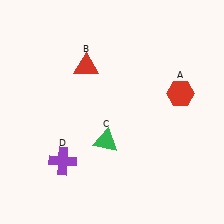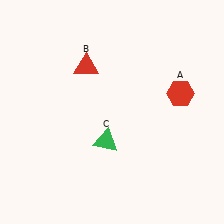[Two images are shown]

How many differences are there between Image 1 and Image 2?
There is 1 difference between the two images.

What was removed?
The purple cross (D) was removed in Image 2.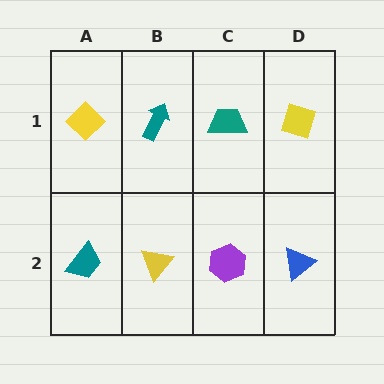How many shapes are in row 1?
4 shapes.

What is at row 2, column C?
A purple hexagon.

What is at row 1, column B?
A teal arrow.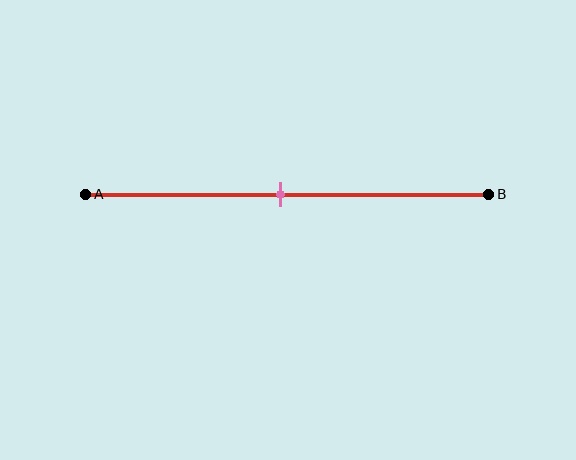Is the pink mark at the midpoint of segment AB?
Yes, the mark is approximately at the midpoint.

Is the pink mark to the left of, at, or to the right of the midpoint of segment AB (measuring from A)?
The pink mark is approximately at the midpoint of segment AB.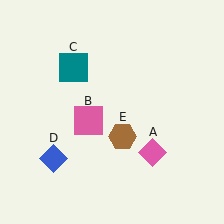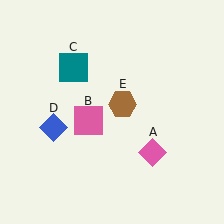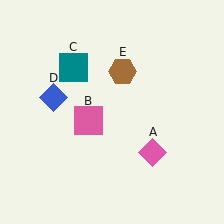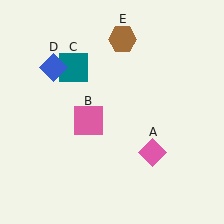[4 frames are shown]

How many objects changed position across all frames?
2 objects changed position: blue diamond (object D), brown hexagon (object E).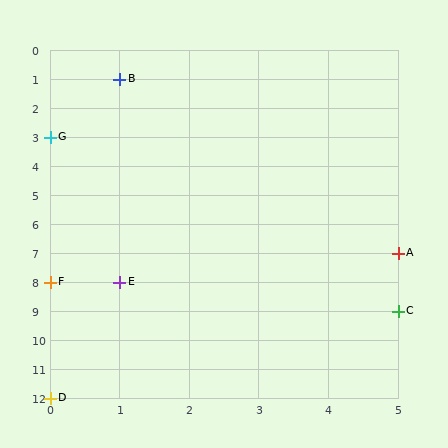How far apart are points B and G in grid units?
Points B and G are 1 column and 2 rows apart (about 2.2 grid units diagonally).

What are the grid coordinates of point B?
Point B is at grid coordinates (1, 1).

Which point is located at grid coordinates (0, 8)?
Point F is at (0, 8).